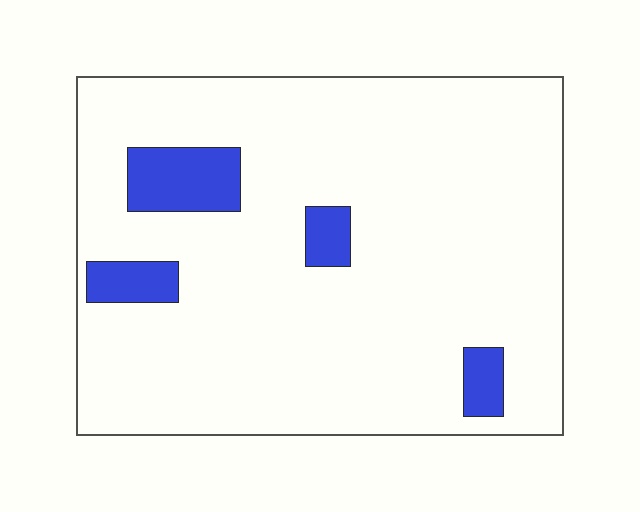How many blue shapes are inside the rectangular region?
4.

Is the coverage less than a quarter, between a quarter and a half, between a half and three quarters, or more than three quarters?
Less than a quarter.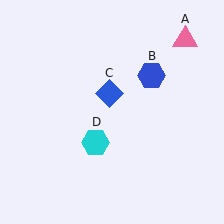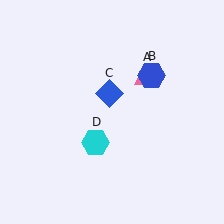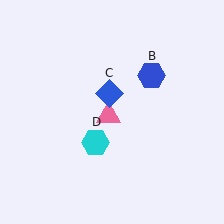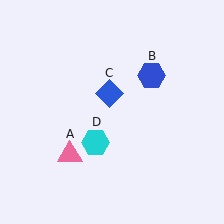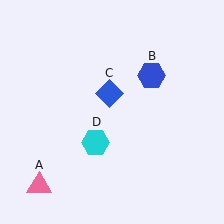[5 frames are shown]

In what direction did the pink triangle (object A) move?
The pink triangle (object A) moved down and to the left.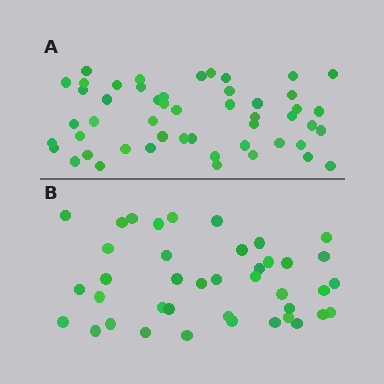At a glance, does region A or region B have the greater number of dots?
Region A (the top region) has more dots.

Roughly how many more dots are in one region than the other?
Region A has roughly 10 or so more dots than region B.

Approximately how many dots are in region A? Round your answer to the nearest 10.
About 50 dots.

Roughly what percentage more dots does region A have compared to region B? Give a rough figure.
About 25% more.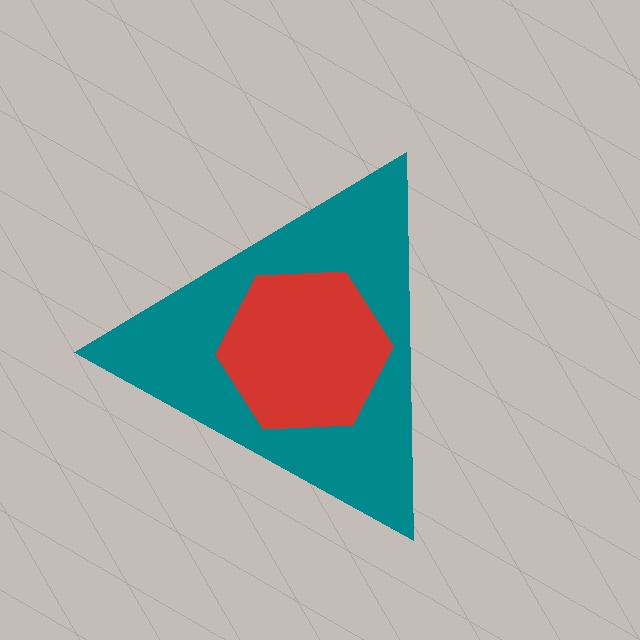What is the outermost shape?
The teal triangle.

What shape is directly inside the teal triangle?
The red hexagon.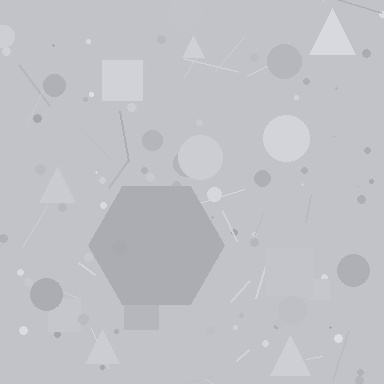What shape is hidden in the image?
A hexagon is hidden in the image.